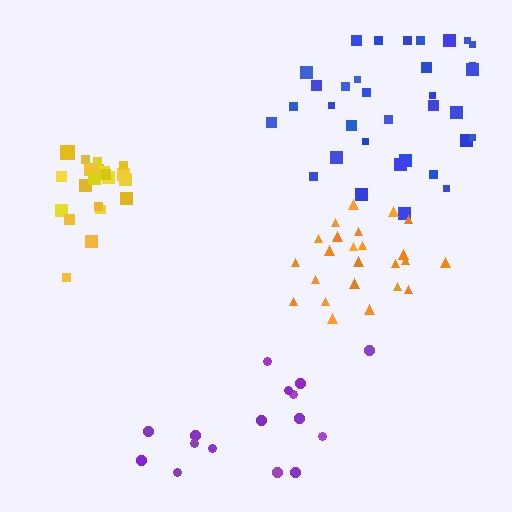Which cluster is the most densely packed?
Orange.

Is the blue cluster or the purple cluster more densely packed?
Blue.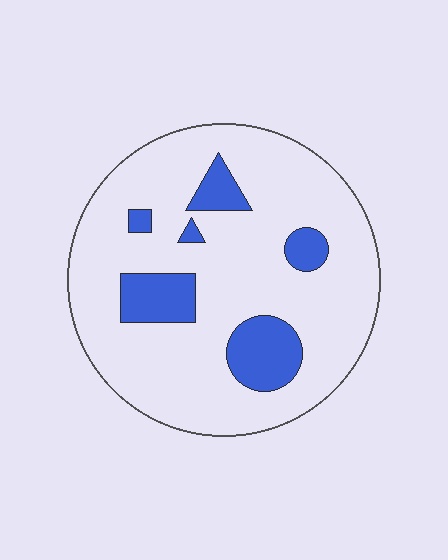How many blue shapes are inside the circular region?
6.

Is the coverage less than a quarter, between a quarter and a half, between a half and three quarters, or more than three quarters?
Less than a quarter.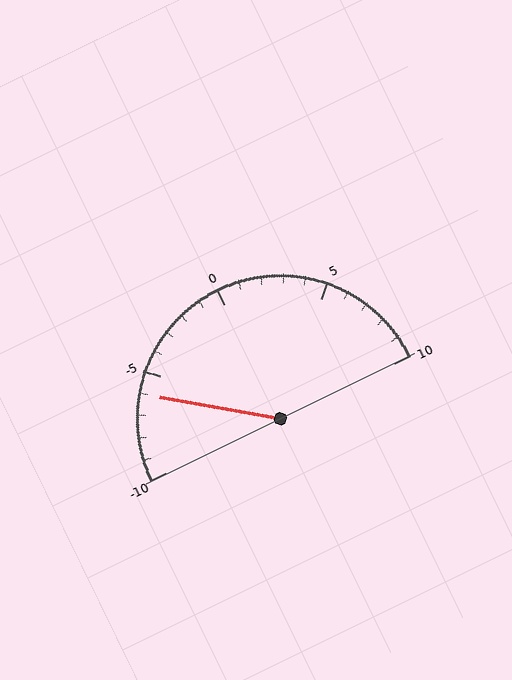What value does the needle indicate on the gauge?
The needle indicates approximately -6.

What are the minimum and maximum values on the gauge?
The gauge ranges from -10 to 10.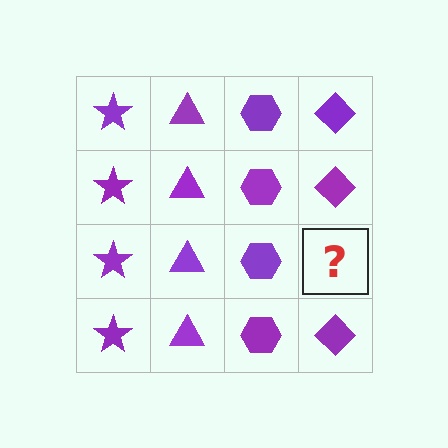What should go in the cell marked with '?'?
The missing cell should contain a purple diamond.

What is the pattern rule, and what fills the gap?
The rule is that each column has a consistent shape. The gap should be filled with a purple diamond.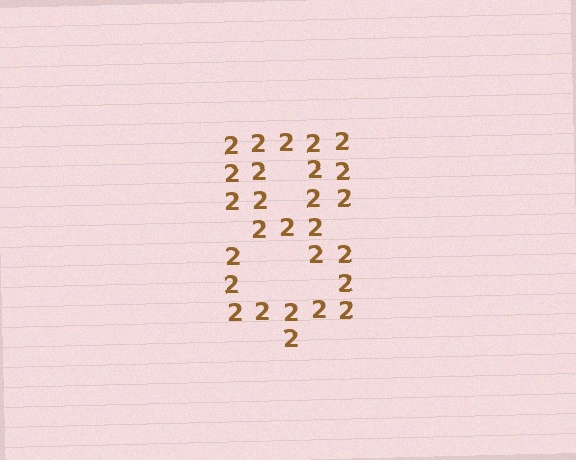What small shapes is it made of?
It is made of small digit 2's.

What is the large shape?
The large shape is the digit 8.